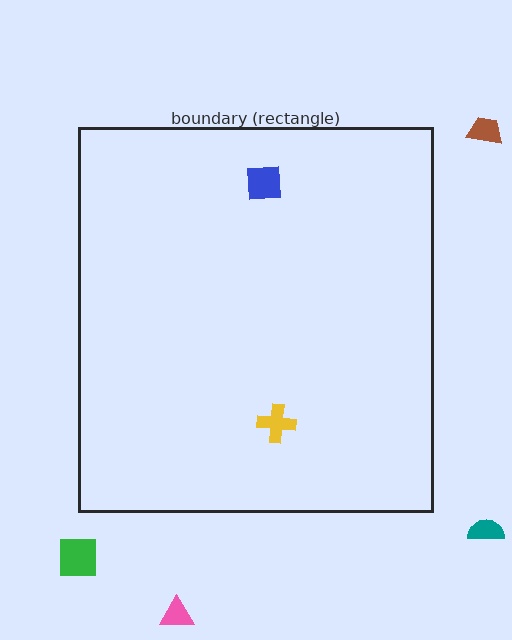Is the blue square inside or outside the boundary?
Inside.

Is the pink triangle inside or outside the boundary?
Outside.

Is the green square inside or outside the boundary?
Outside.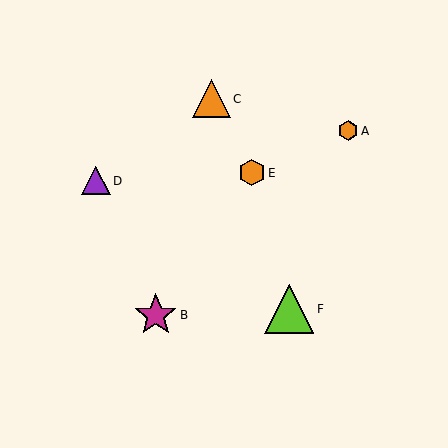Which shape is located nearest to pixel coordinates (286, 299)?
The lime triangle (labeled F) at (289, 309) is nearest to that location.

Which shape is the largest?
The lime triangle (labeled F) is the largest.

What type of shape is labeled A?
Shape A is an orange hexagon.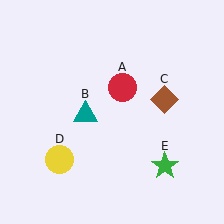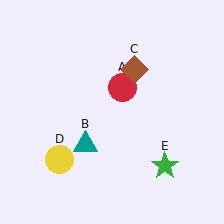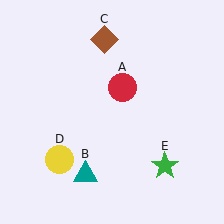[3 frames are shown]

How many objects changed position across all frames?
2 objects changed position: teal triangle (object B), brown diamond (object C).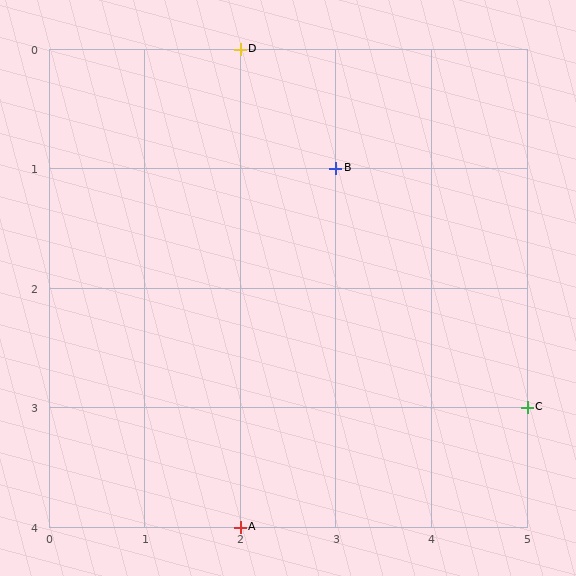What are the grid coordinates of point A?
Point A is at grid coordinates (2, 4).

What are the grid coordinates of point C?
Point C is at grid coordinates (5, 3).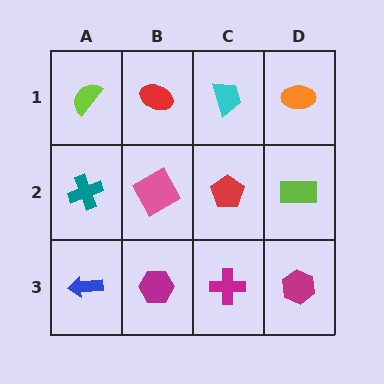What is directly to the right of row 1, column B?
A cyan trapezoid.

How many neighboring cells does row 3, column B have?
3.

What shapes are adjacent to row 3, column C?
A red pentagon (row 2, column C), a magenta hexagon (row 3, column B), a magenta hexagon (row 3, column D).